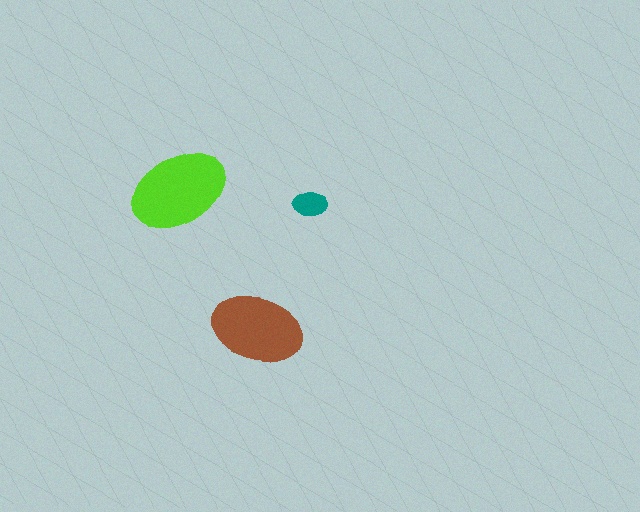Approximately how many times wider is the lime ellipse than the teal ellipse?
About 3 times wider.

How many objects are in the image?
There are 3 objects in the image.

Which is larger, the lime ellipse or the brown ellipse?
The lime one.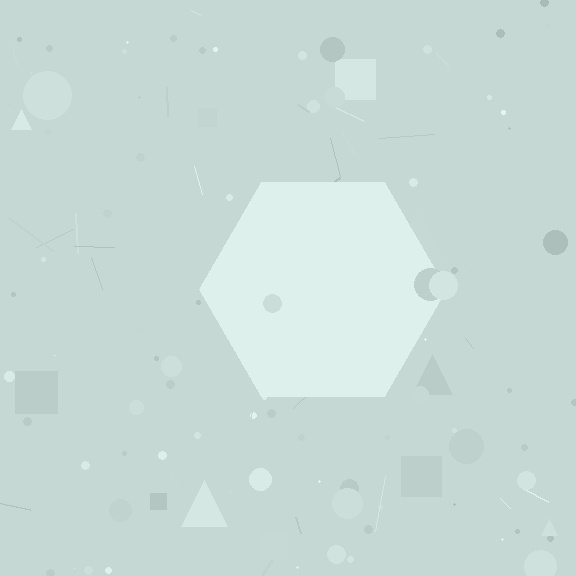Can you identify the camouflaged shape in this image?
The camouflaged shape is a hexagon.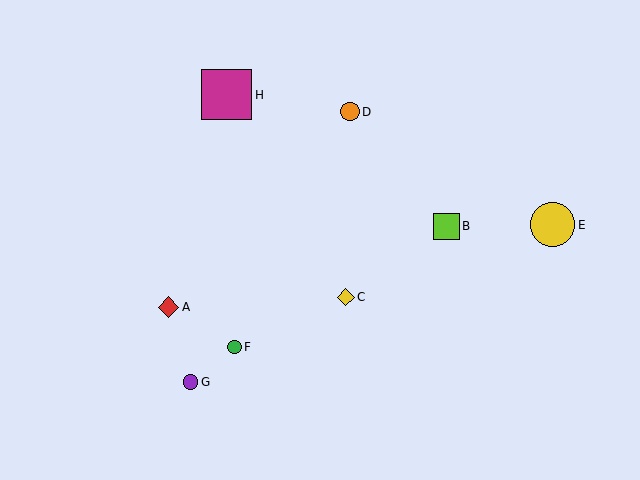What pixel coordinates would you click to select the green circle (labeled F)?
Click at (234, 347) to select the green circle F.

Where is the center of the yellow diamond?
The center of the yellow diamond is at (346, 297).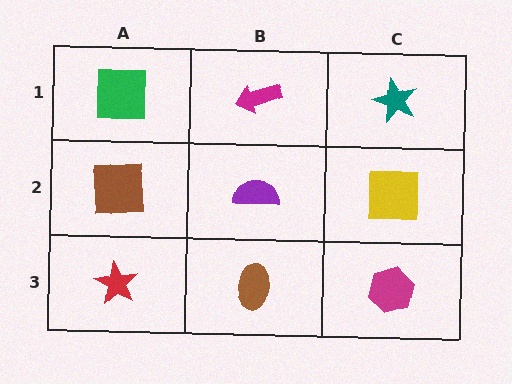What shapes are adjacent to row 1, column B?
A purple semicircle (row 2, column B), a green square (row 1, column A), a teal star (row 1, column C).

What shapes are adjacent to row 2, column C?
A teal star (row 1, column C), a magenta hexagon (row 3, column C), a purple semicircle (row 2, column B).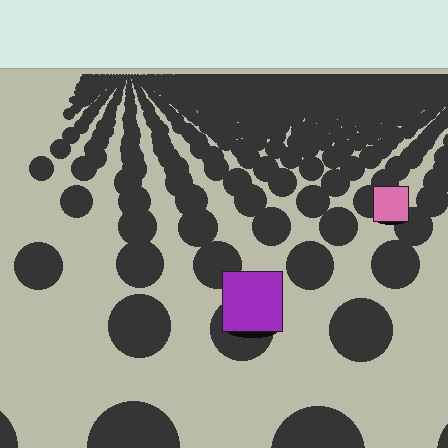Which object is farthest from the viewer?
The pink square is farthest from the viewer. It appears smaller and the ground texture around it is denser.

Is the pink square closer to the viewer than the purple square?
No. The purple square is closer — you can tell from the texture gradient: the ground texture is coarser near it.